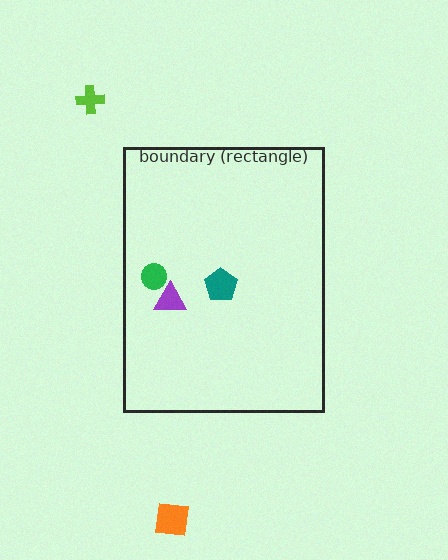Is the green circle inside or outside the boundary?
Inside.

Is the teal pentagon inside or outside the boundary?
Inside.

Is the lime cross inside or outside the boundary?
Outside.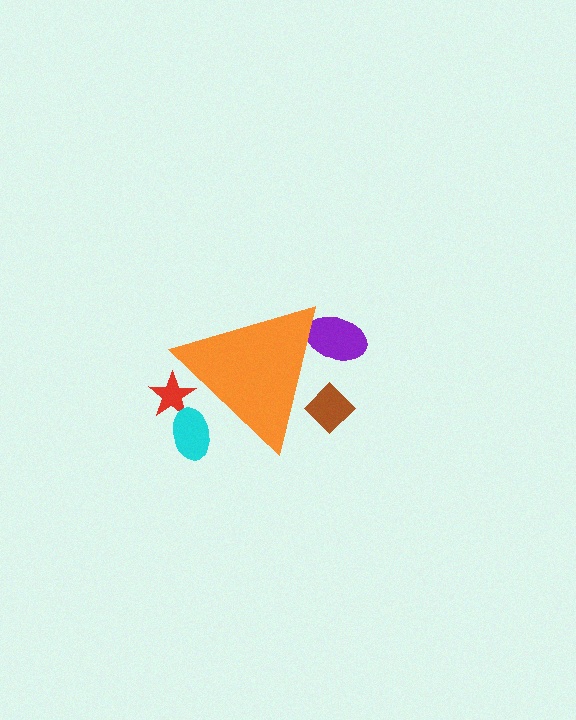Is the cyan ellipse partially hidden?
Yes, the cyan ellipse is partially hidden behind the orange triangle.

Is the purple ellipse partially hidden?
Yes, the purple ellipse is partially hidden behind the orange triangle.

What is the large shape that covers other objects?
An orange triangle.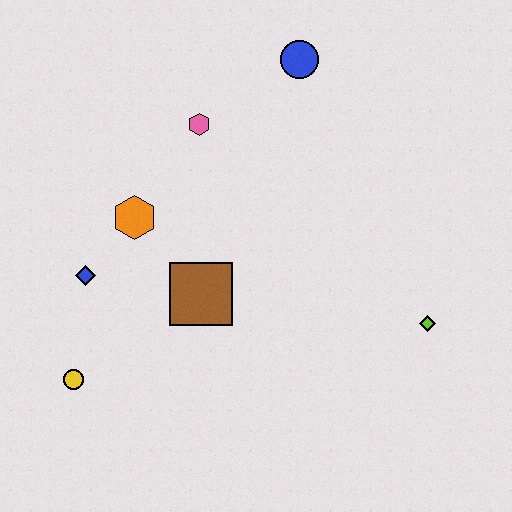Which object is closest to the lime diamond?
The brown square is closest to the lime diamond.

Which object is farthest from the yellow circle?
The blue circle is farthest from the yellow circle.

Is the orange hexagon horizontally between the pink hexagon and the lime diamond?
No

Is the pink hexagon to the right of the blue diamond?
Yes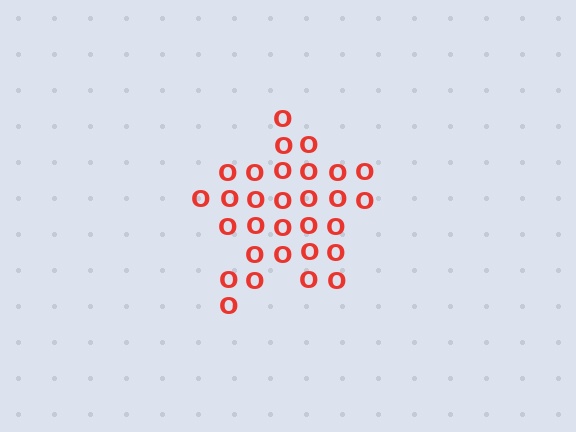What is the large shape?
The large shape is a star.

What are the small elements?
The small elements are letter O's.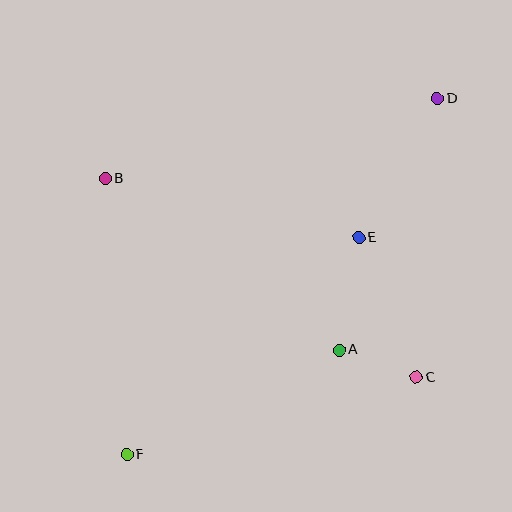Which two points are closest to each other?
Points A and C are closest to each other.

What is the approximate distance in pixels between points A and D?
The distance between A and D is approximately 270 pixels.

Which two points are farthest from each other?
Points D and F are farthest from each other.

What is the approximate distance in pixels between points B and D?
The distance between B and D is approximately 342 pixels.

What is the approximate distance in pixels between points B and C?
The distance between B and C is approximately 369 pixels.